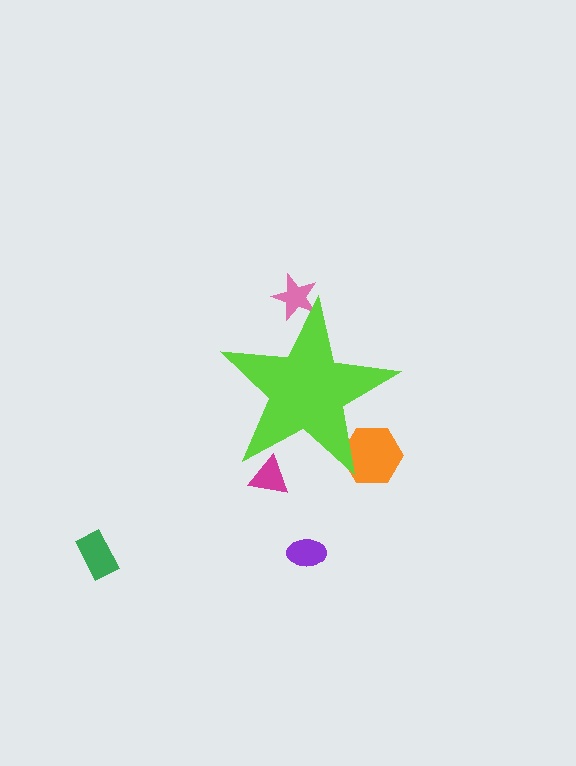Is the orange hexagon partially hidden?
Yes, the orange hexagon is partially hidden behind the lime star.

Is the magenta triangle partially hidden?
Yes, the magenta triangle is partially hidden behind the lime star.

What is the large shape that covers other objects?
A lime star.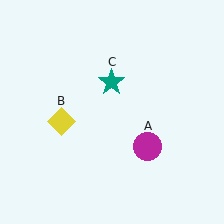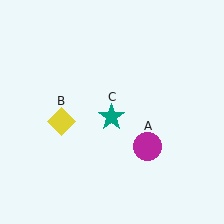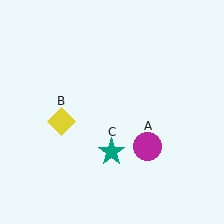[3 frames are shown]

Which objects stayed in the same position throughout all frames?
Magenta circle (object A) and yellow diamond (object B) remained stationary.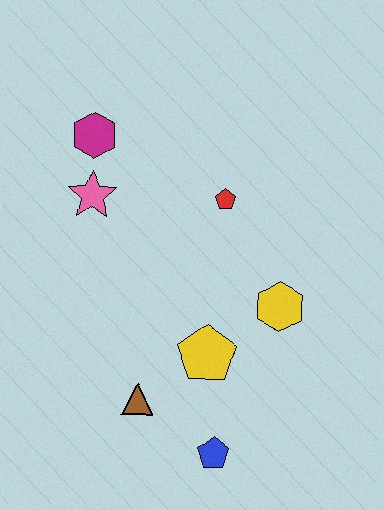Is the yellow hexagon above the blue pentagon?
Yes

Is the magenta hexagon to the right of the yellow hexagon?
No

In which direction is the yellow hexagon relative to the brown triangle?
The yellow hexagon is to the right of the brown triangle.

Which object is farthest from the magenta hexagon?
The blue pentagon is farthest from the magenta hexagon.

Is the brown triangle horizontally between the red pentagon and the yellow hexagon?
No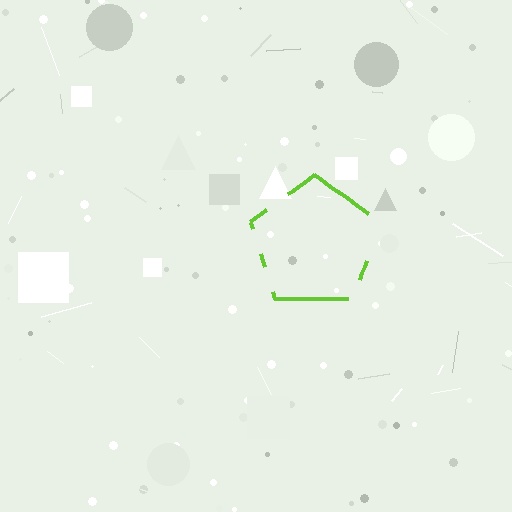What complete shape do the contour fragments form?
The contour fragments form a pentagon.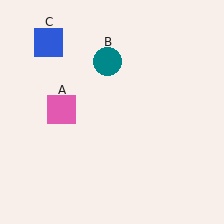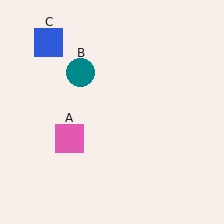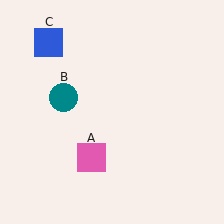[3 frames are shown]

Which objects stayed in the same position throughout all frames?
Blue square (object C) remained stationary.